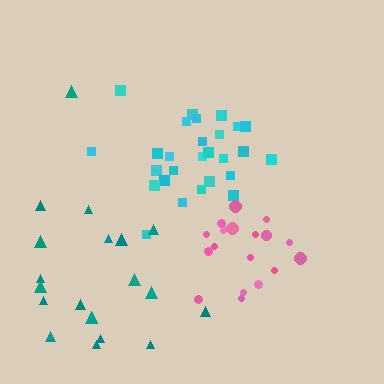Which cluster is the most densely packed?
Pink.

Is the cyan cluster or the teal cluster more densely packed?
Cyan.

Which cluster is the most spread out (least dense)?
Teal.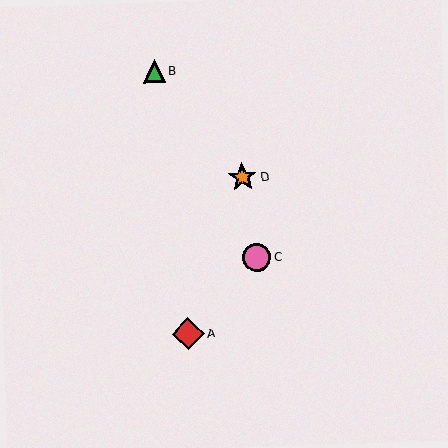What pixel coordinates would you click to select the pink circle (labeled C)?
Click at (257, 258) to select the pink circle C.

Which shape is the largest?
The red diamond (labeled A) is the largest.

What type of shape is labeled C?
Shape C is a pink circle.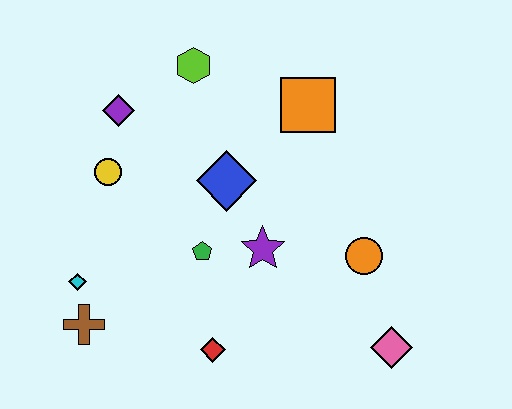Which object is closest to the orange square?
The blue diamond is closest to the orange square.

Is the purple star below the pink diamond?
No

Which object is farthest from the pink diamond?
The purple diamond is farthest from the pink diamond.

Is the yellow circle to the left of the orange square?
Yes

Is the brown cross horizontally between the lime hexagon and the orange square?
No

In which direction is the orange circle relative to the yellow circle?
The orange circle is to the right of the yellow circle.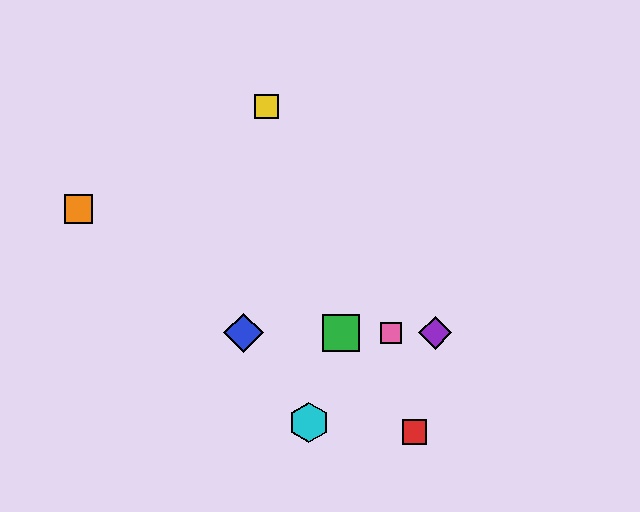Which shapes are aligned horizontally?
The blue diamond, the green square, the purple diamond, the pink square are aligned horizontally.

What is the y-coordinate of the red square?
The red square is at y≈432.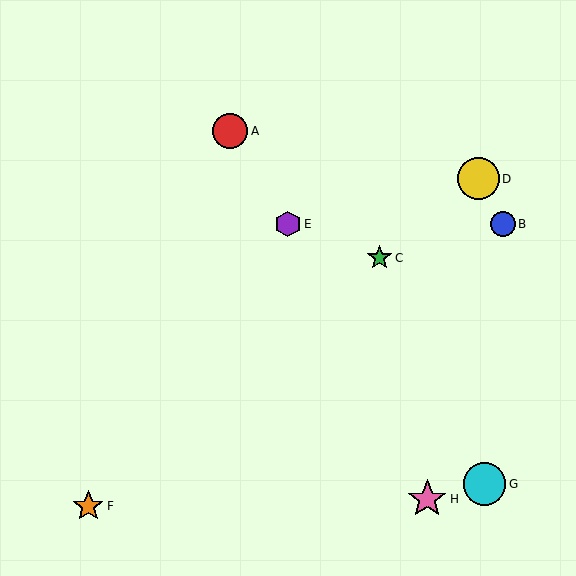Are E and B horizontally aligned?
Yes, both are at y≈224.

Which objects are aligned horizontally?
Objects B, E are aligned horizontally.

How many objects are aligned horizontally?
2 objects (B, E) are aligned horizontally.